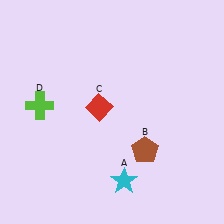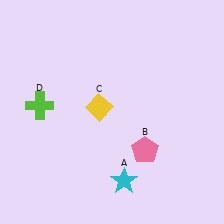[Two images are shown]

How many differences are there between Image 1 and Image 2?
There are 2 differences between the two images.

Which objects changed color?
B changed from brown to pink. C changed from red to yellow.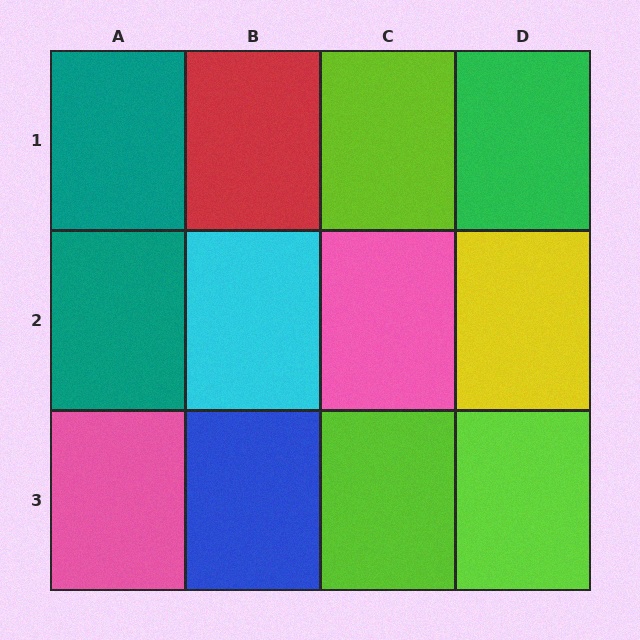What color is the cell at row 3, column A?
Pink.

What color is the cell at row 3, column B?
Blue.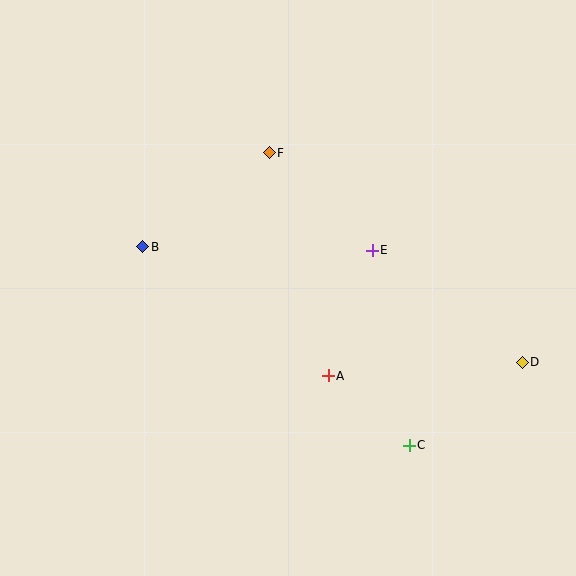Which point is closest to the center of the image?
Point E at (372, 250) is closest to the center.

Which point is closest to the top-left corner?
Point B is closest to the top-left corner.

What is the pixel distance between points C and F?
The distance between C and F is 324 pixels.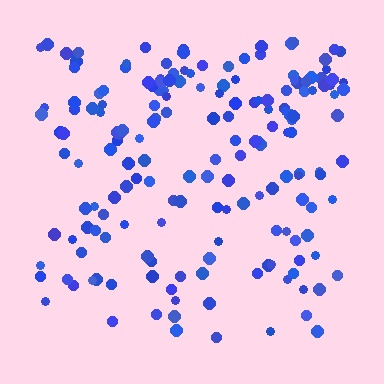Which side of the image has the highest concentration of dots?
The top.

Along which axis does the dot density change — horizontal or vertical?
Vertical.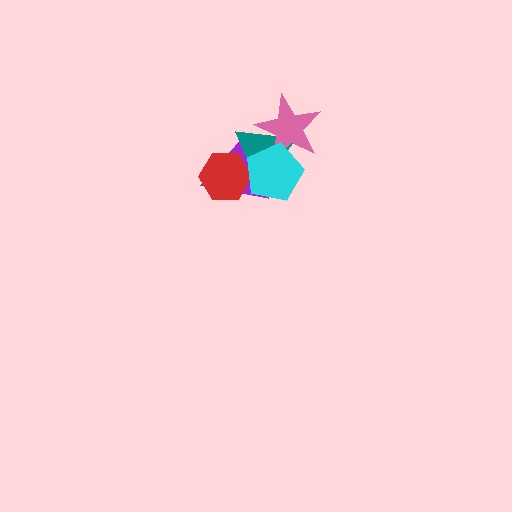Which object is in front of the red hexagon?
The cyan pentagon is in front of the red hexagon.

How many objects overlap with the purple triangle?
4 objects overlap with the purple triangle.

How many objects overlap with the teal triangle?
4 objects overlap with the teal triangle.